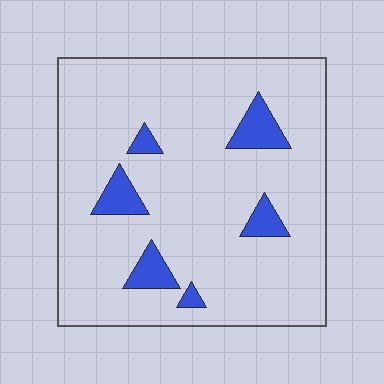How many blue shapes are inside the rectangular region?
6.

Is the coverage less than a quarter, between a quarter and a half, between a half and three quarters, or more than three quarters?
Less than a quarter.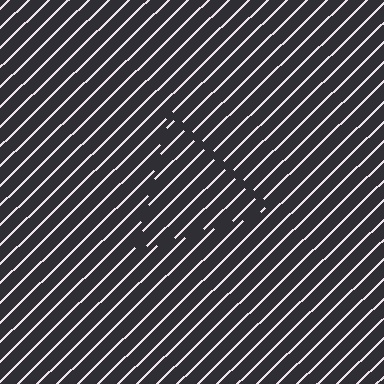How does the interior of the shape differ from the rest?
The interior of the shape contains the same grating, shifted by half a period — the contour is defined by the phase discontinuity where line-ends from the inner and outer gratings abut.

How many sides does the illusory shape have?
3 sides — the line-ends trace a triangle.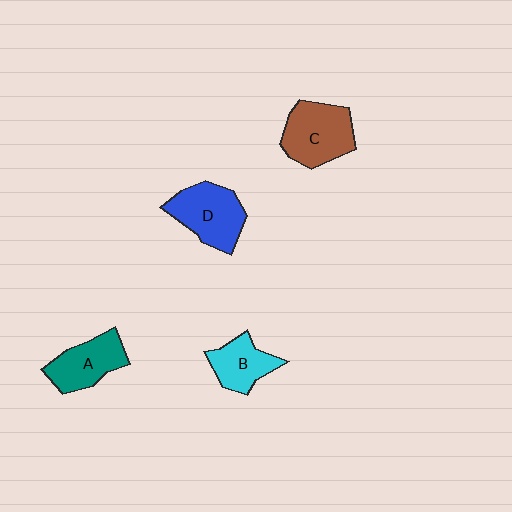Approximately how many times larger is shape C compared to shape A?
Approximately 1.2 times.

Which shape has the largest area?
Shape C (brown).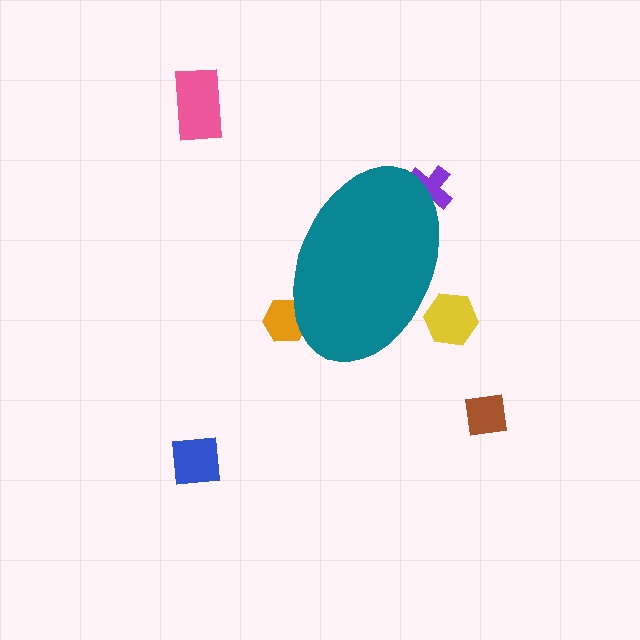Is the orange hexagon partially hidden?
Yes, the orange hexagon is partially hidden behind the teal ellipse.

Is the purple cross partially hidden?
Yes, the purple cross is partially hidden behind the teal ellipse.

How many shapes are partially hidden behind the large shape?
3 shapes are partially hidden.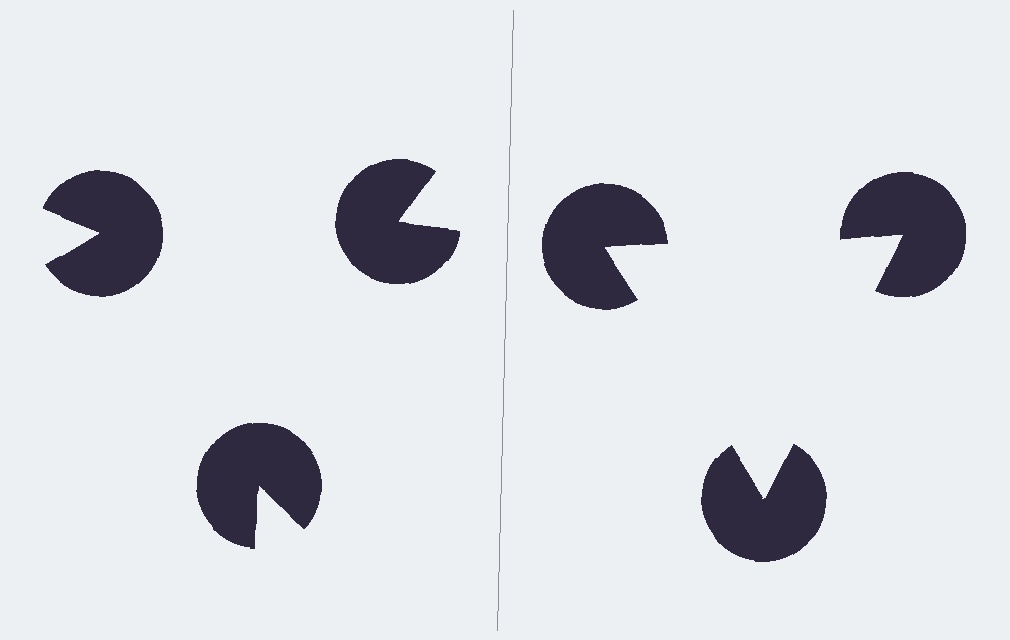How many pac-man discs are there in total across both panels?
6 — 3 on each side.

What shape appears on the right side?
An illusory triangle.